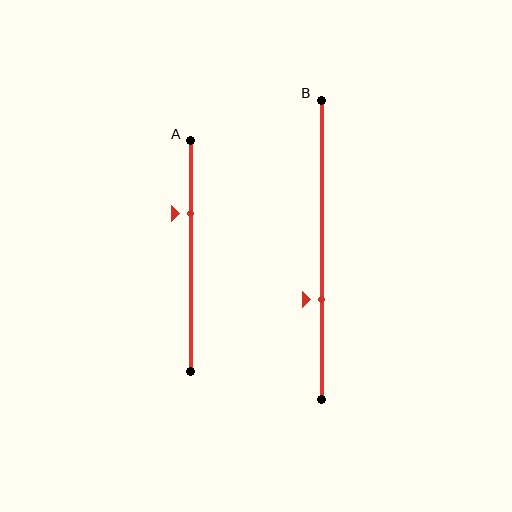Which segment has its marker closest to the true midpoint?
Segment B has its marker closest to the true midpoint.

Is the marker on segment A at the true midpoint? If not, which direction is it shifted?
No, the marker on segment A is shifted upward by about 19% of the segment length.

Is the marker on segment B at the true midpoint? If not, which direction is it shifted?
No, the marker on segment B is shifted downward by about 17% of the segment length.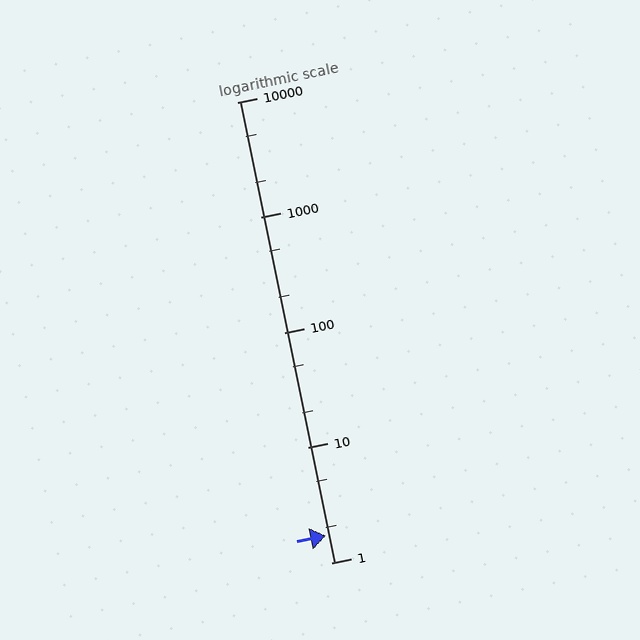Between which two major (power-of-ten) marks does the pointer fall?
The pointer is between 1 and 10.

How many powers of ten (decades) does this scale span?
The scale spans 4 decades, from 1 to 10000.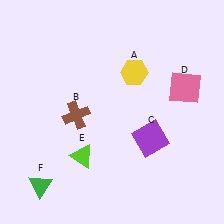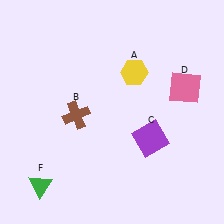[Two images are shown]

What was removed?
The lime triangle (E) was removed in Image 2.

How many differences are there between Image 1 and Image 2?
There is 1 difference between the two images.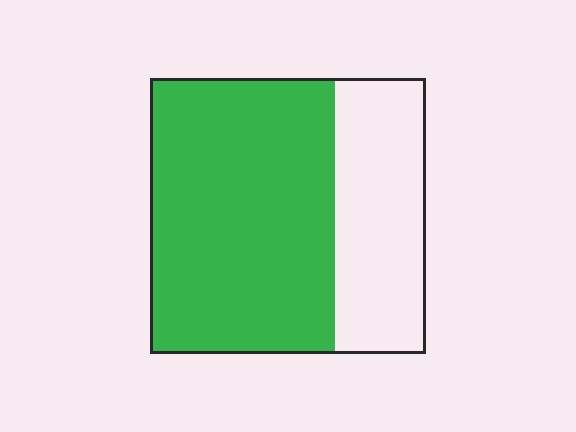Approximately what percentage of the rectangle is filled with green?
Approximately 65%.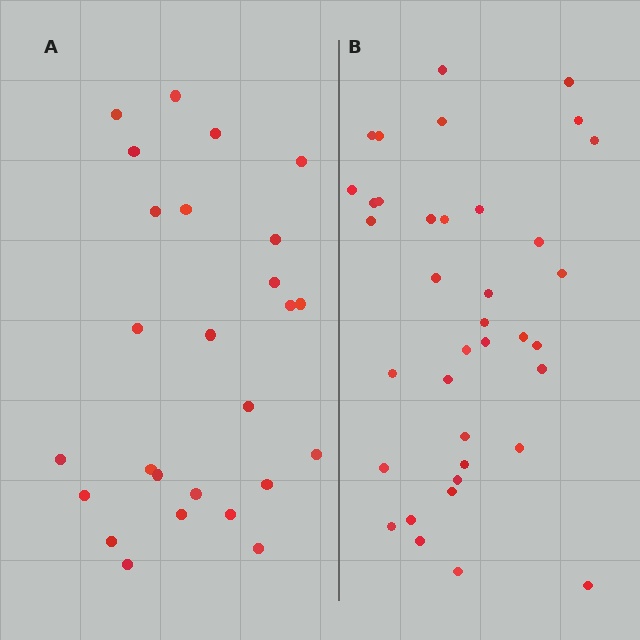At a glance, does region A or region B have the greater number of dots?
Region B (the right region) has more dots.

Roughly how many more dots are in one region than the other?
Region B has roughly 12 or so more dots than region A.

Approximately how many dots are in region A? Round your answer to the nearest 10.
About 30 dots. (The exact count is 26, which rounds to 30.)